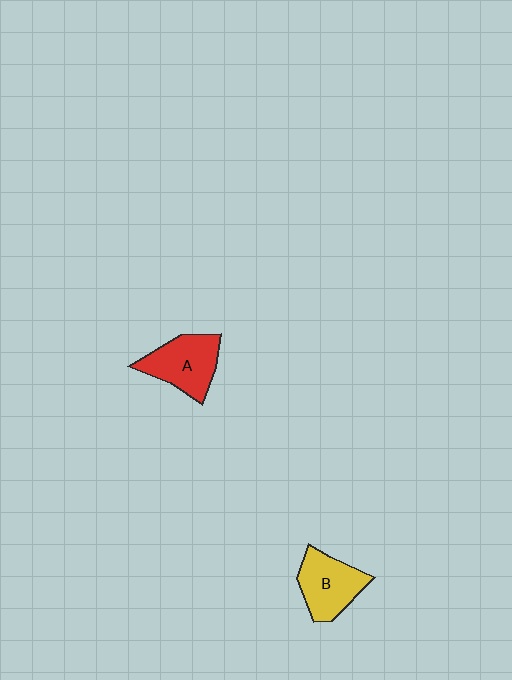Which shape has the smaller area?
Shape B (yellow).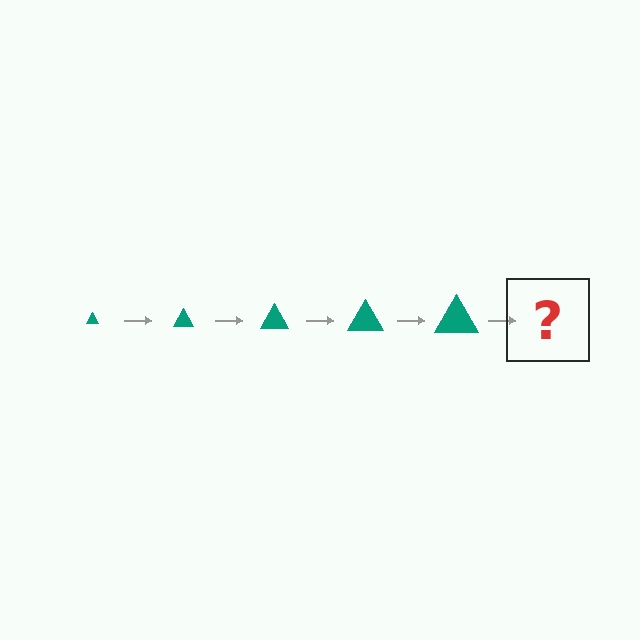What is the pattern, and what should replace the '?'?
The pattern is that the triangle gets progressively larger each step. The '?' should be a teal triangle, larger than the previous one.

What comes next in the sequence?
The next element should be a teal triangle, larger than the previous one.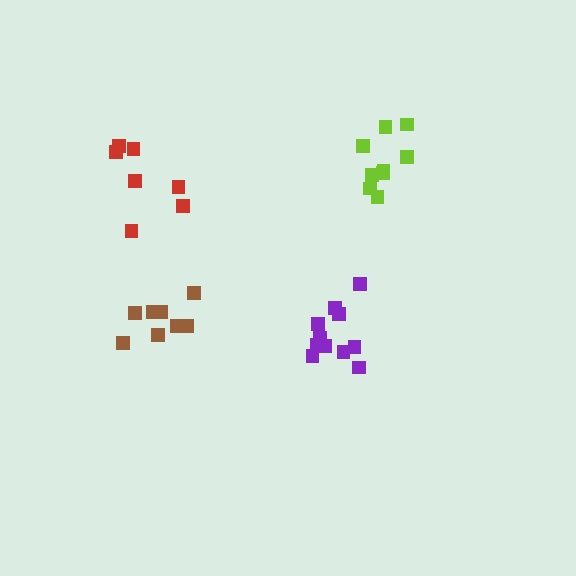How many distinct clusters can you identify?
There are 4 distinct clusters.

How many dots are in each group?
Group 1: 8 dots, Group 2: 11 dots, Group 3: 9 dots, Group 4: 7 dots (35 total).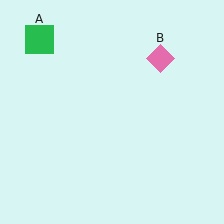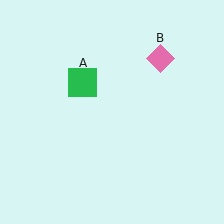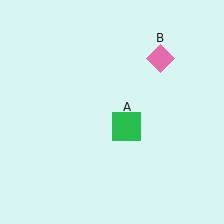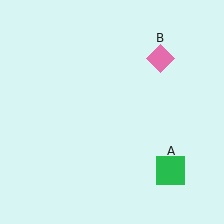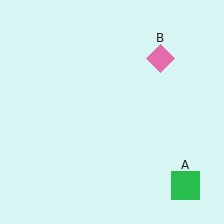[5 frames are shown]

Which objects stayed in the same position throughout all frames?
Pink diamond (object B) remained stationary.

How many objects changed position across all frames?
1 object changed position: green square (object A).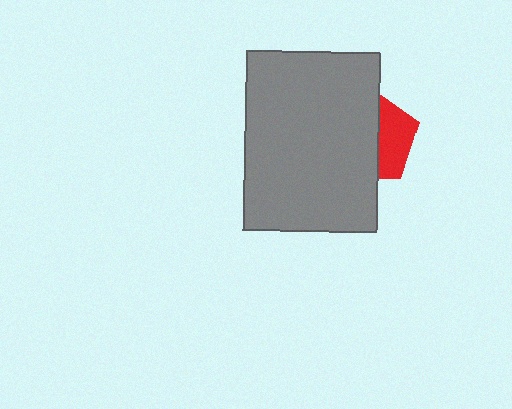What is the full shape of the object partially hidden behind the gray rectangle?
The partially hidden object is a red pentagon.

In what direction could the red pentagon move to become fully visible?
The red pentagon could move right. That would shift it out from behind the gray rectangle entirely.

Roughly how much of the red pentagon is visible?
A small part of it is visible (roughly 39%).